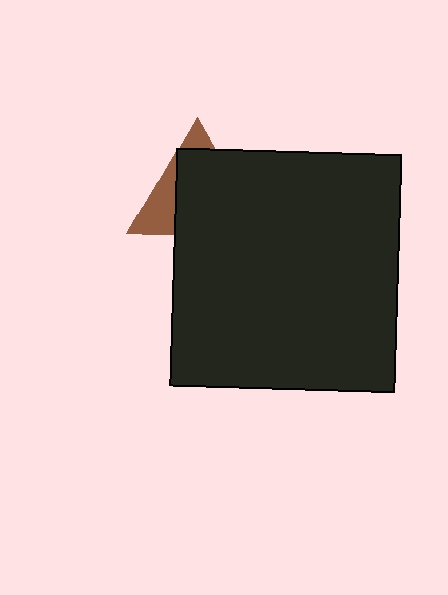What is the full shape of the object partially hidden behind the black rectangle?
The partially hidden object is a brown triangle.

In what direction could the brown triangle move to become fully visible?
The brown triangle could move toward the upper-left. That would shift it out from behind the black rectangle entirely.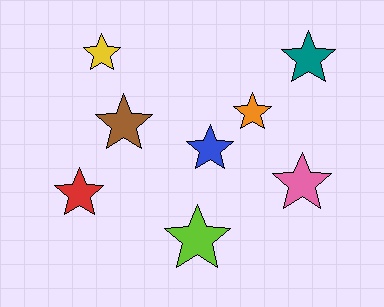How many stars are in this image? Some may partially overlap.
There are 8 stars.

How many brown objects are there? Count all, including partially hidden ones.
There is 1 brown object.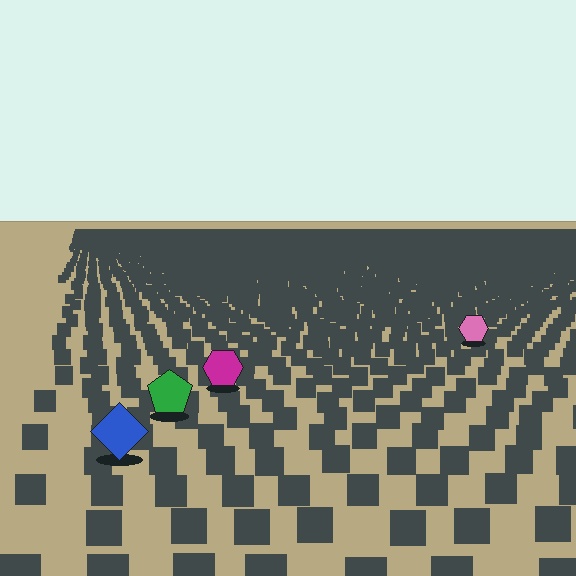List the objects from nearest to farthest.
From nearest to farthest: the blue diamond, the green pentagon, the magenta hexagon, the pink hexagon.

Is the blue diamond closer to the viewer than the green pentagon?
Yes. The blue diamond is closer — you can tell from the texture gradient: the ground texture is coarser near it.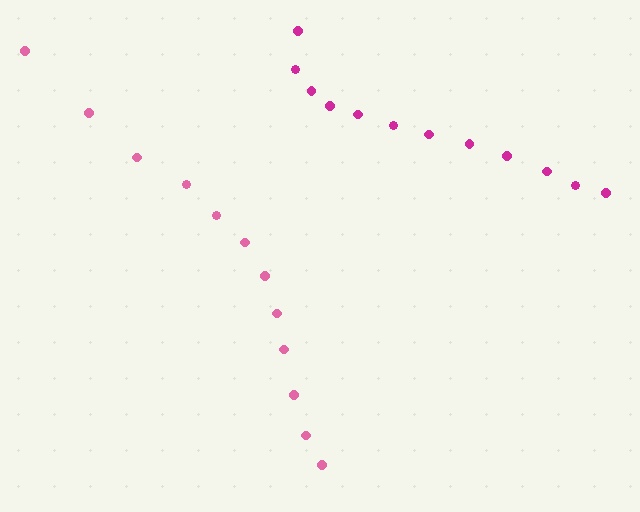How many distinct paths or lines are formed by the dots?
There are 2 distinct paths.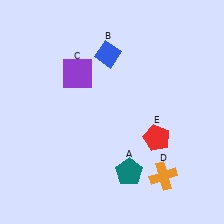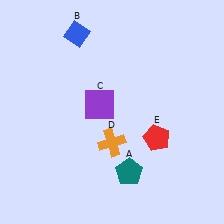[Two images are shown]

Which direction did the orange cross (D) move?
The orange cross (D) moved left.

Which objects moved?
The objects that moved are: the blue diamond (B), the purple square (C), the orange cross (D).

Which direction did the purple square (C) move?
The purple square (C) moved down.